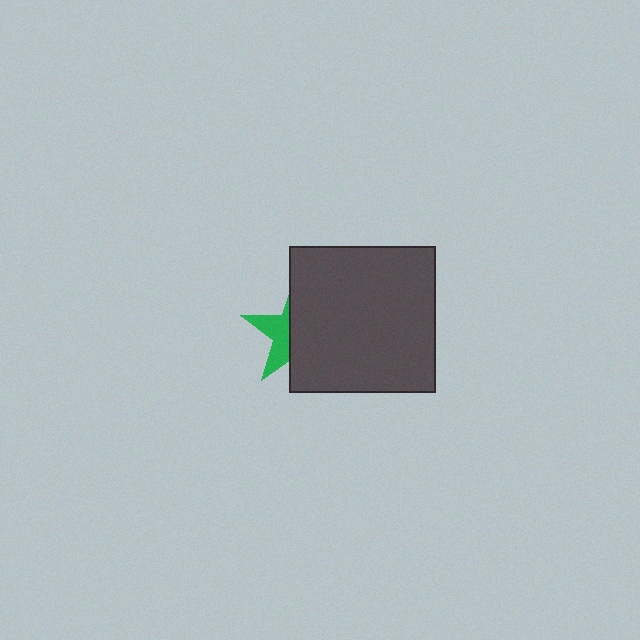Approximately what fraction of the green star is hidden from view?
Roughly 62% of the green star is hidden behind the dark gray square.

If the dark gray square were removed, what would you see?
You would see the complete green star.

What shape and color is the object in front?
The object in front is a dark gray square.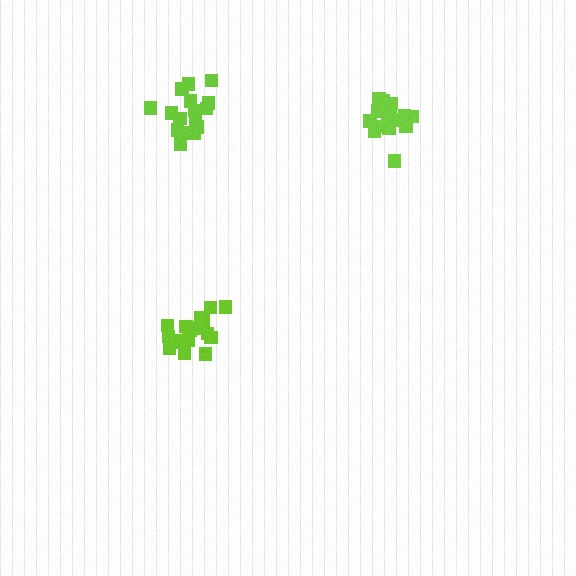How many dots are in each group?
Group 1: 19 dots, Group 2: 17 dots, Group 3: 18 dots (54 total).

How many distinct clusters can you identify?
There are 3 distinct clusters.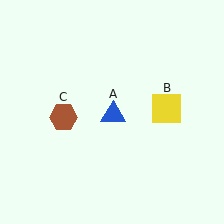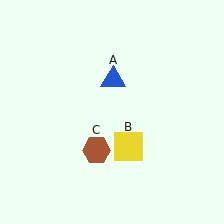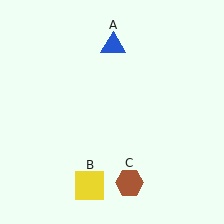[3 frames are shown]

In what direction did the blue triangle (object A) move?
The blue triangle (object A) moved up.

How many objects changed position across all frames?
3 objects changed position: blue triangle (object A), yellow square (object B), brown hexagon (object C).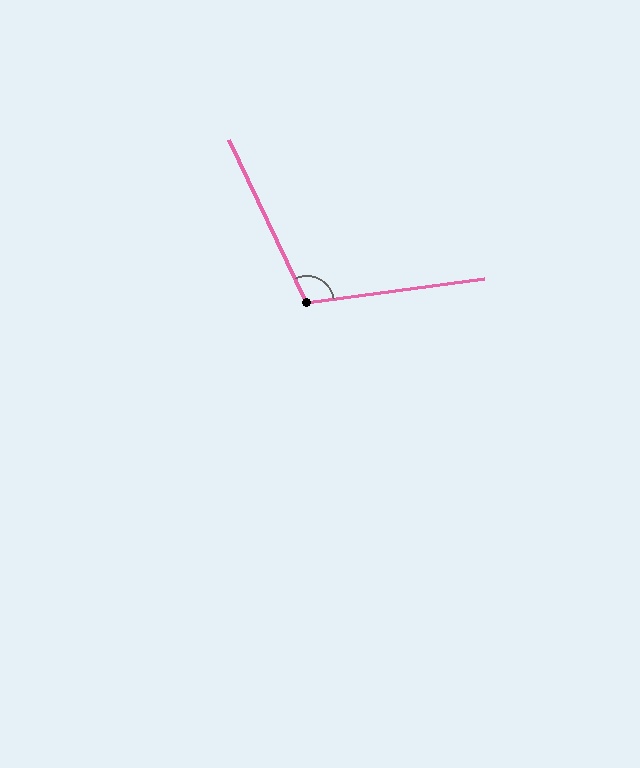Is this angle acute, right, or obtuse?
It is obtuse.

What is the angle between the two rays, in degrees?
Approximately 107 degrees.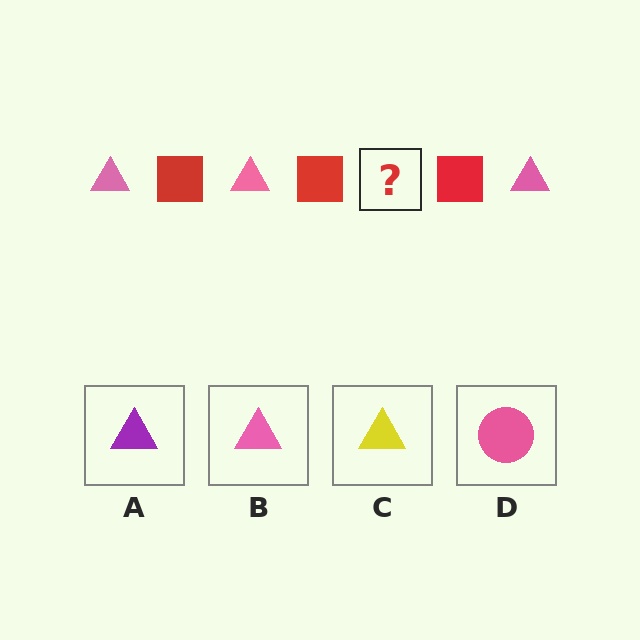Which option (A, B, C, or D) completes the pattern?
B.